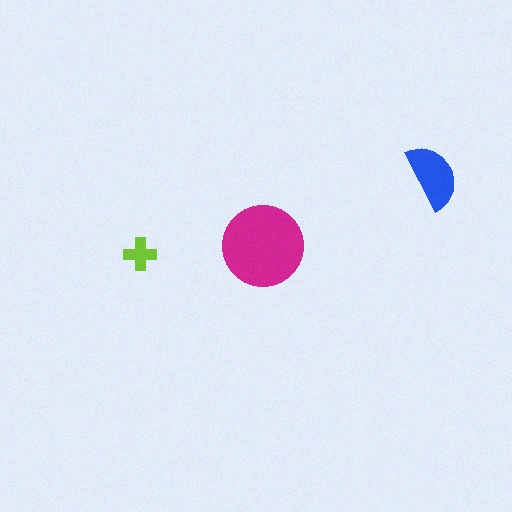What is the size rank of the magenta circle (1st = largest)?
1st.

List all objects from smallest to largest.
The lime cross, the blue semicircle, the magenta circle.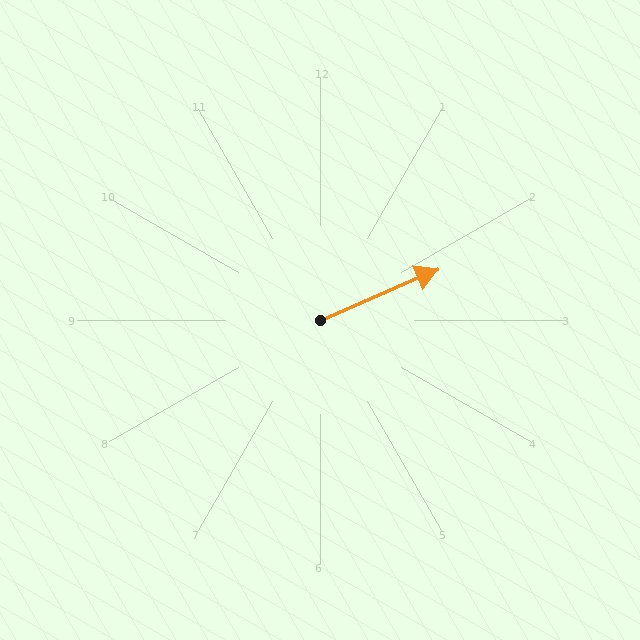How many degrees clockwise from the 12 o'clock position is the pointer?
Approximately 66 degrees.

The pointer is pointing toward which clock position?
Roughly 2 o'clock.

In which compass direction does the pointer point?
Northeast.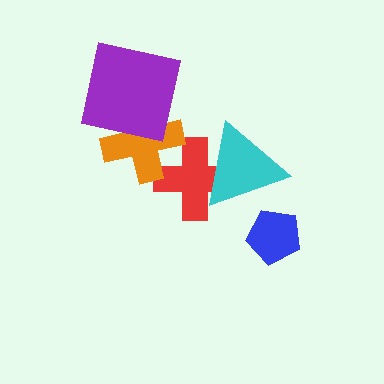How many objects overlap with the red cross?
2 objects overlap with the red cross.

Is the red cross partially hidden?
Yes, it is partially covered by another shape.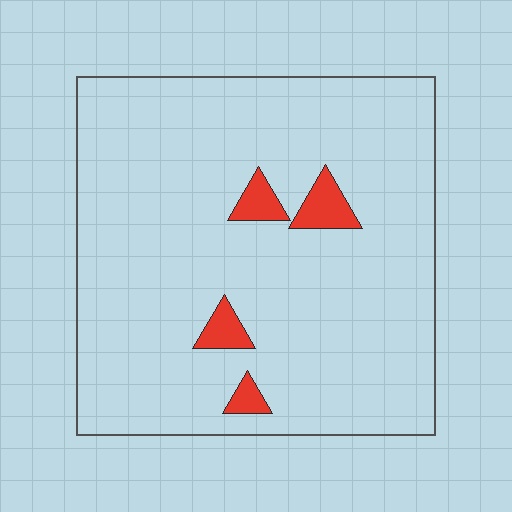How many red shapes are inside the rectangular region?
4.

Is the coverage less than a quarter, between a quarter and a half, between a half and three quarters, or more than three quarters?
Less than a quarter.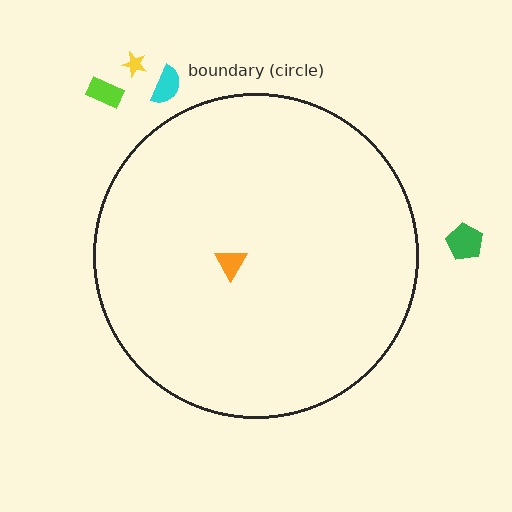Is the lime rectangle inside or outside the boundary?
Outside.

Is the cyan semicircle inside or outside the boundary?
Outside.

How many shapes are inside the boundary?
1 inside, 4 outside.